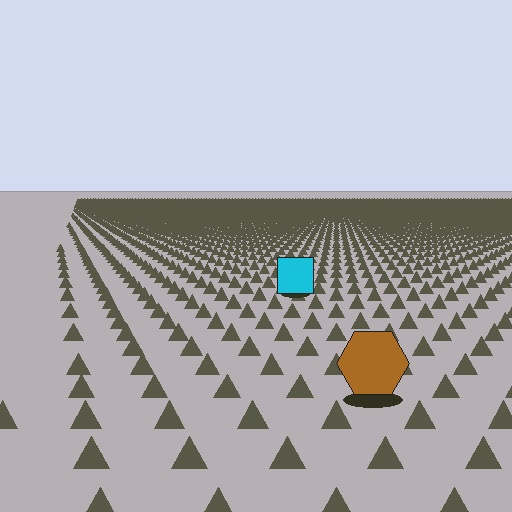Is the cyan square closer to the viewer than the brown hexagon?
No. The brown hexagon is closer — you can tell from the texture gradient: the ground texture is coarser near it.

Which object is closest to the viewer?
The brown hexagon is closest. The texture marks near it are larger and more spread out.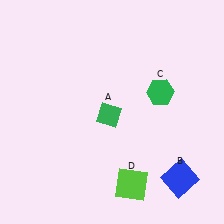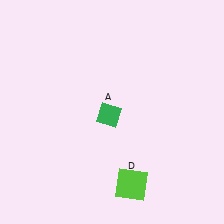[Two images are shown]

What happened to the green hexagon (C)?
The green hexagon (C) was removed in Image 2. It was in the top-right area of Image 1.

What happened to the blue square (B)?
The blue square (B) was removed in Image 2. It was in the bottom-right area of Image 1.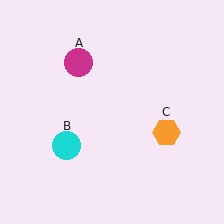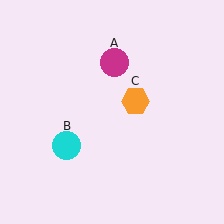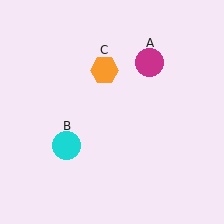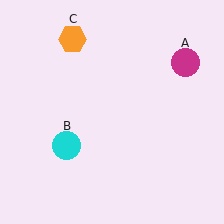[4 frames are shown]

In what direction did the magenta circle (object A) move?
The magenta circle (object A) moved right.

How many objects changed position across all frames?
2 objects changed position: magenta circle (object A), orange hexagon (object C).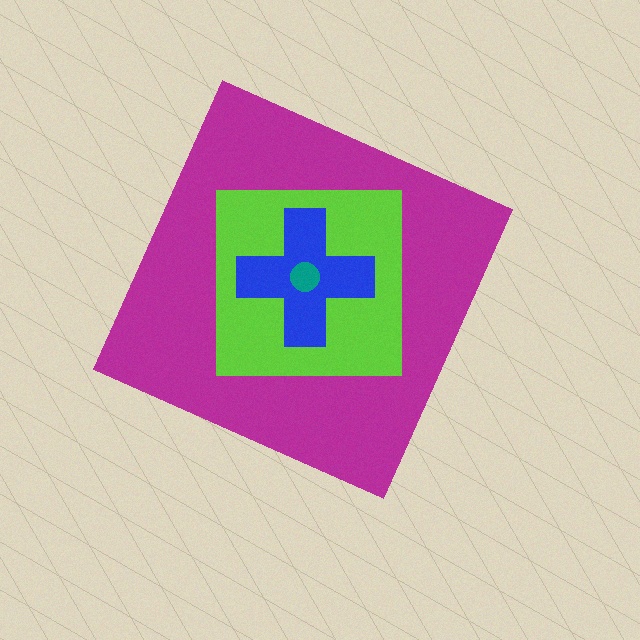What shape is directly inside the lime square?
The blue cross.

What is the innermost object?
The teal circle.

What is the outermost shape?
The magenta diamond.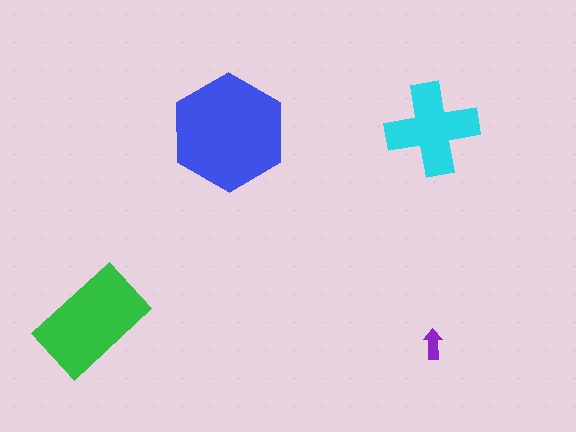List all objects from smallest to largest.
The purple arrow, the cyan cross, the green rectangle, the blue hexagon.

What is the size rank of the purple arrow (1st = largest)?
4th.